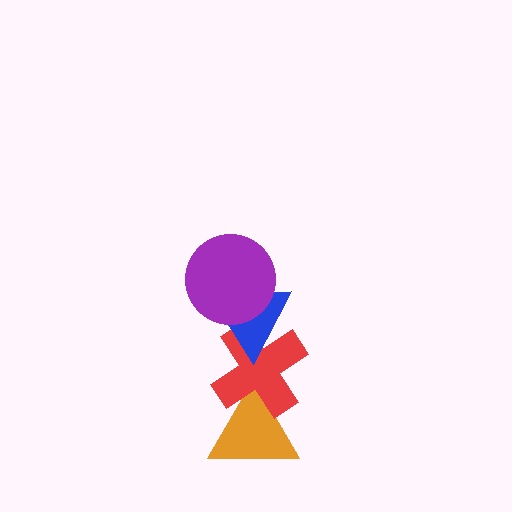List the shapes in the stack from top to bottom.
From top to bottom: the purple circle, the blue triangle, the red cross, the orange triangle.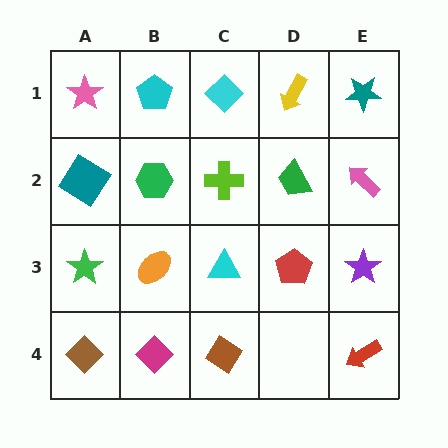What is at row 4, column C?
A brown diamond.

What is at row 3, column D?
A red pentagon.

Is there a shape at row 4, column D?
No, that cell is empty.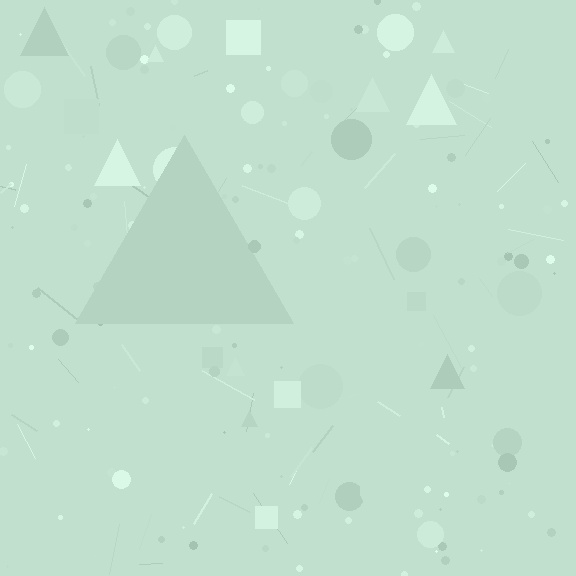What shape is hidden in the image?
A triangle is hidden in the image.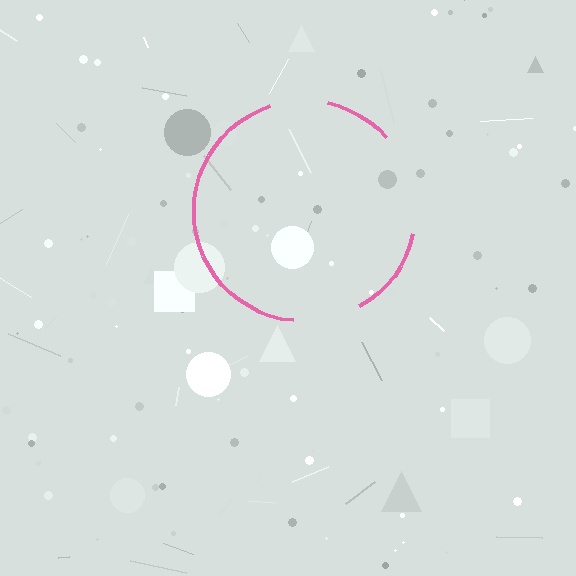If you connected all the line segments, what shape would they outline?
They would outline a circle.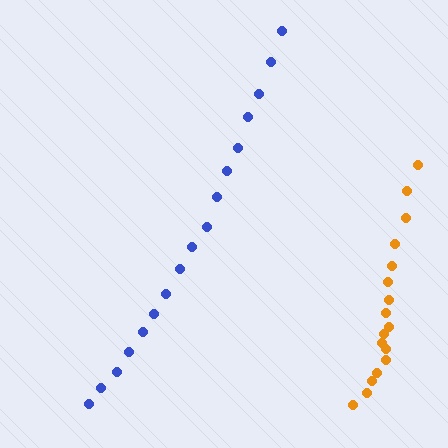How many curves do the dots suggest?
There are 2 distinct paths.